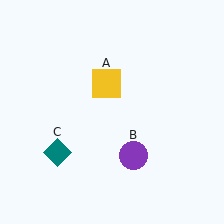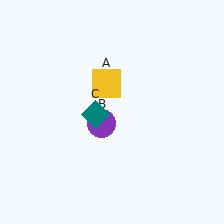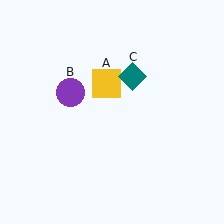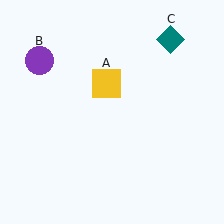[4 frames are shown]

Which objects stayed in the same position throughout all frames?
Yellow square (object A) remained stationary.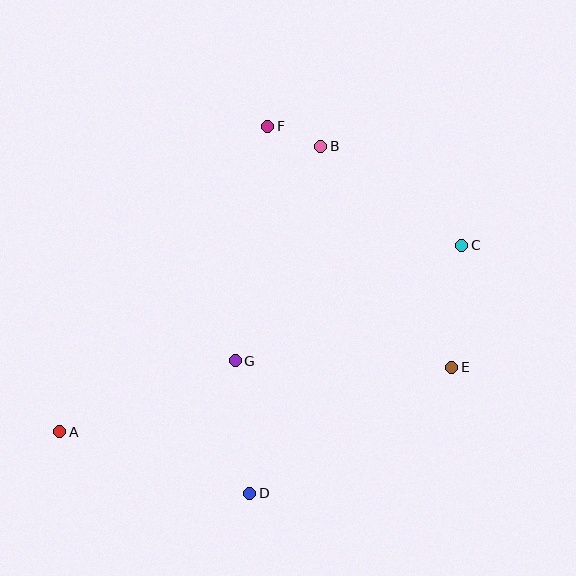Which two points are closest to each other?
Points B and F are closest to each other.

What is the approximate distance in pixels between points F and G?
The distance between F and G is approximately 237 pixels.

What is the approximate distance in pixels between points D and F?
The distance between D and F is approximately 368 pixels.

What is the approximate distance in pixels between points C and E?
The distance between C and E is approximately 122 pixels.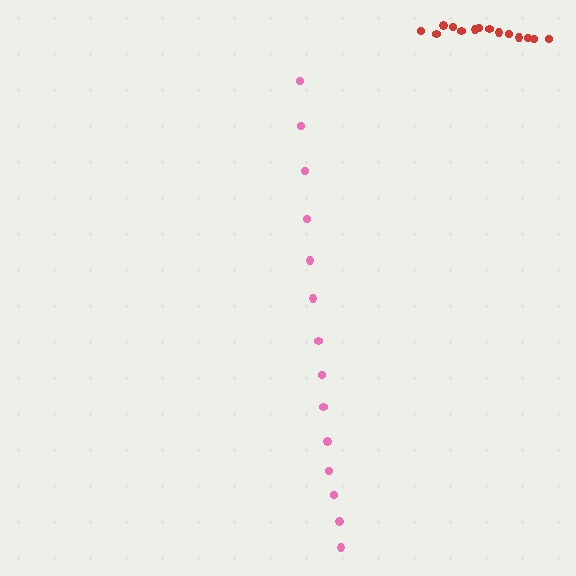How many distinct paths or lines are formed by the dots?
There are 2 distinct paths.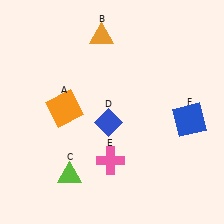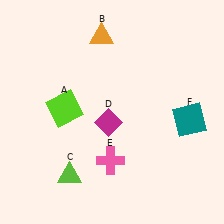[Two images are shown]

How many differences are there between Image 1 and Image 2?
There are 3 differences between the two images.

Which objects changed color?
A changed from orange to lime. D changed from blue to magenta. F changed from blue to teal.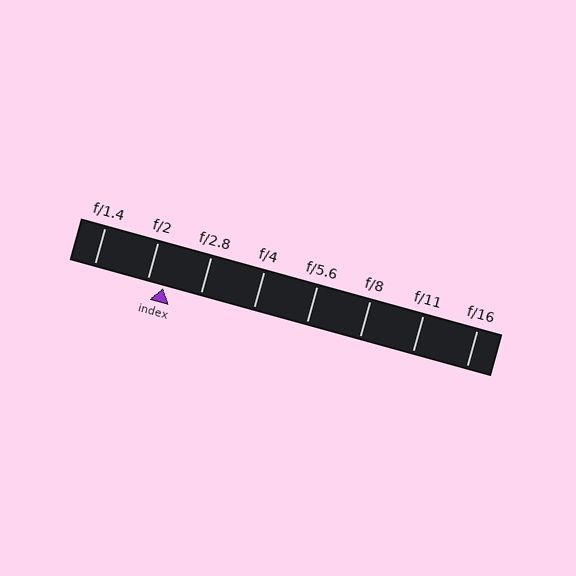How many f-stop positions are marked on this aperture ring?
There are 8 f-stop positions marked.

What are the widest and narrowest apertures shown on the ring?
The widest aperture shown is f/1.4 and the narrowest is f/16.